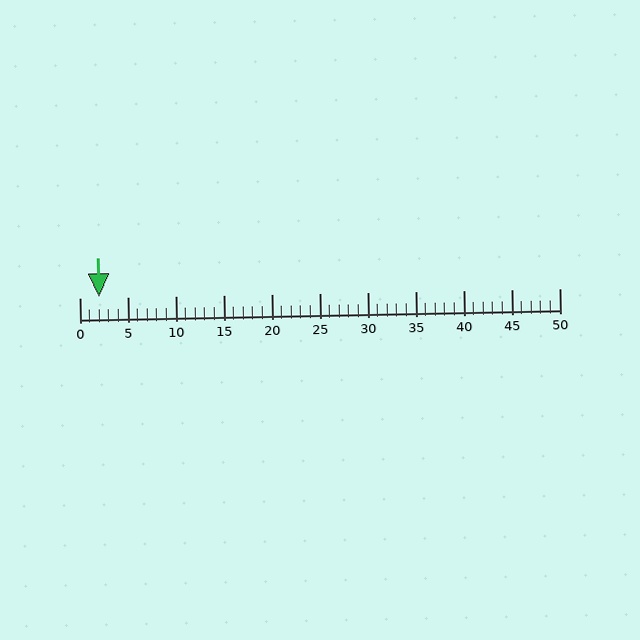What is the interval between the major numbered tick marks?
The major tick marks are spaced 5 units apart.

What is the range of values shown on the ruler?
The ruler shows values from 0 to 50.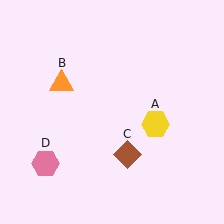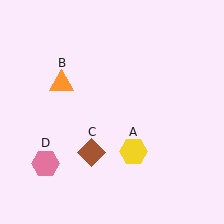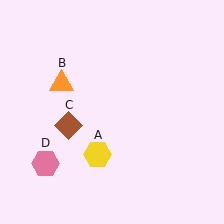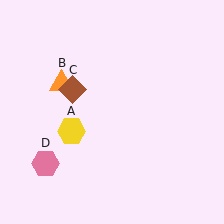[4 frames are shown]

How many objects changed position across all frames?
2 objects changed position: yellow hexagon (object A), brown diamond (object C).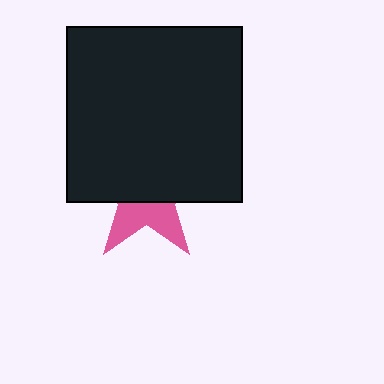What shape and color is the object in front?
The object in front is a black square.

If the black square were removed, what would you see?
You would see the complete pink star.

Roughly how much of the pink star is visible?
A small part of it is visible (roughly 37%).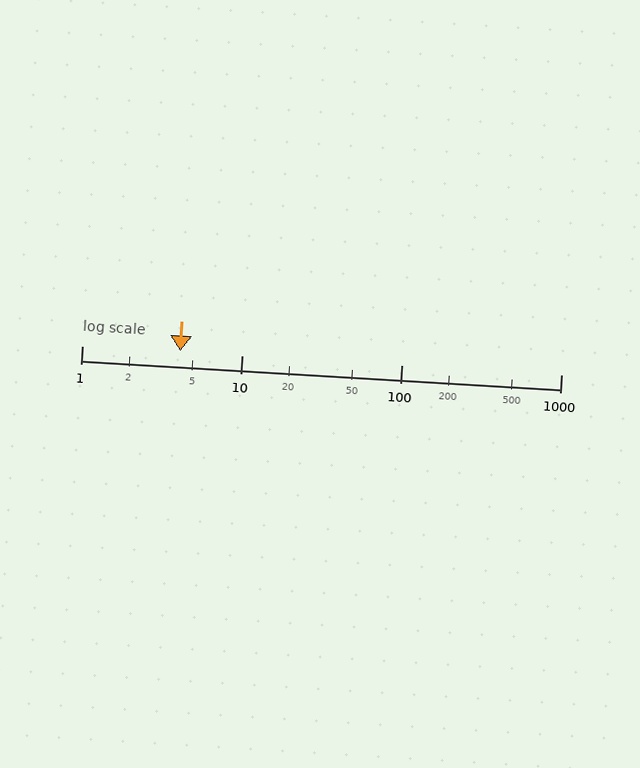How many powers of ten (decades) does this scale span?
The scale spans 3 decades, from 1 to 1000.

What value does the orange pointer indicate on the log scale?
The pointer indicates approximately 4.1.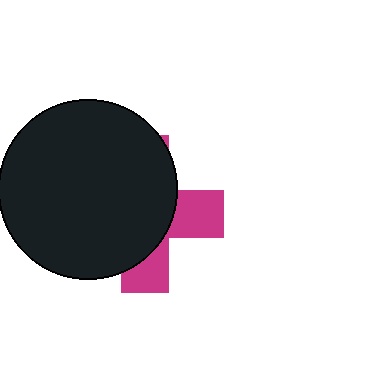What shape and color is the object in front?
The object in front is a black circle.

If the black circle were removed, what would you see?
You would see the complete magenta cross.